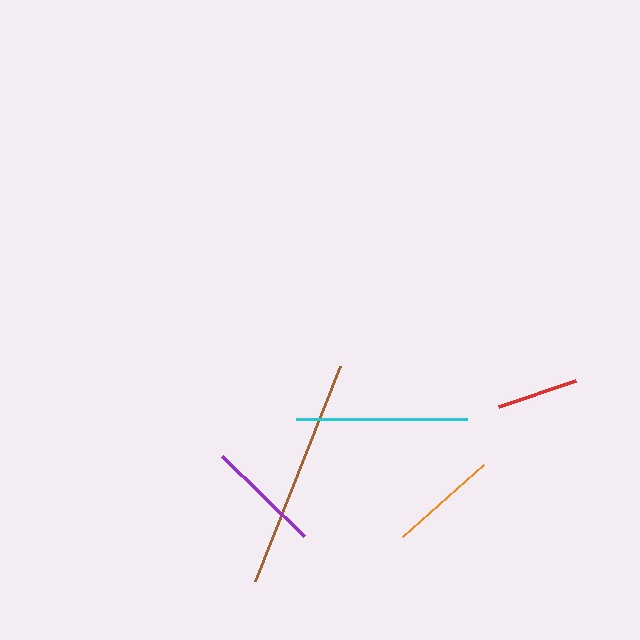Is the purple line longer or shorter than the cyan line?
The cyan line is longer than the purple line.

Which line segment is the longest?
The brown line is the longest at approximately 231 pixels.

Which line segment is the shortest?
The red line is the shortest at approximately 81 pixels.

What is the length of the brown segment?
The brown segment is approximately 231 pixels long.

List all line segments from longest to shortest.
From longest to shortest: brown, cyan, purple, orange, red.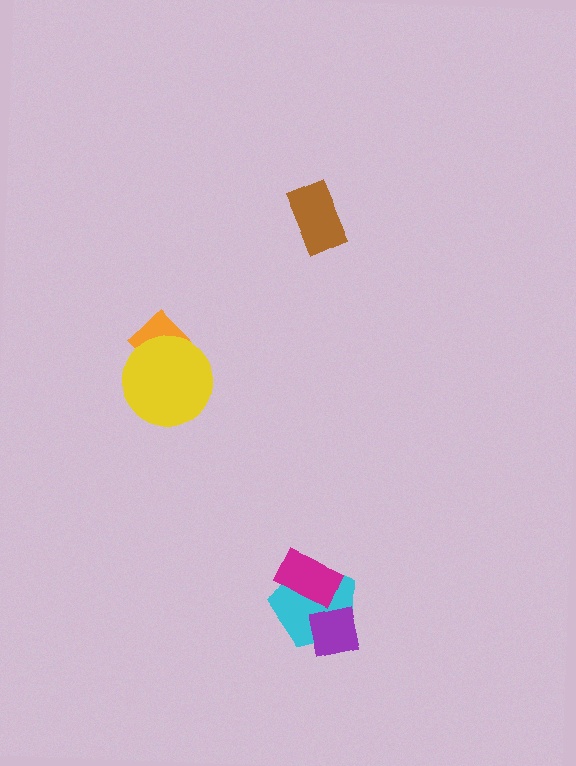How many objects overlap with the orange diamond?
1 object overlaps with the orange diamond.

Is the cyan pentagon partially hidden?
Yes, it is partially covered by another shape.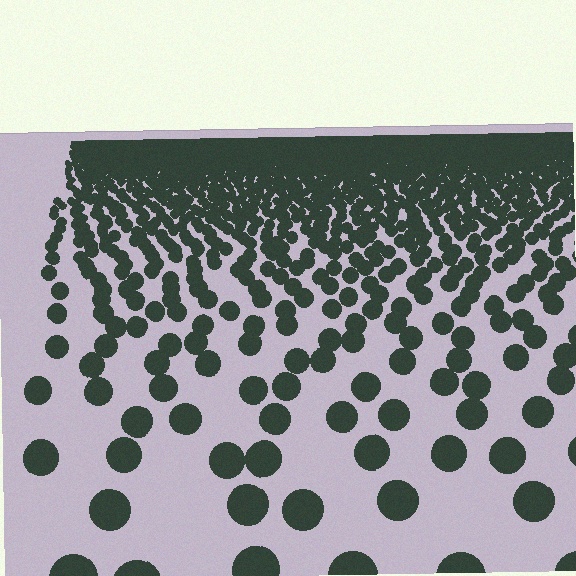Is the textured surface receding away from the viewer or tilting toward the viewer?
The surface is receding away from the viewer. Texture elements get smaller and denser toward the top.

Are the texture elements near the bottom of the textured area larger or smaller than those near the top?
Larger. Near the bottom, elements are closer to the viewer and appear at a bigger on-screen size.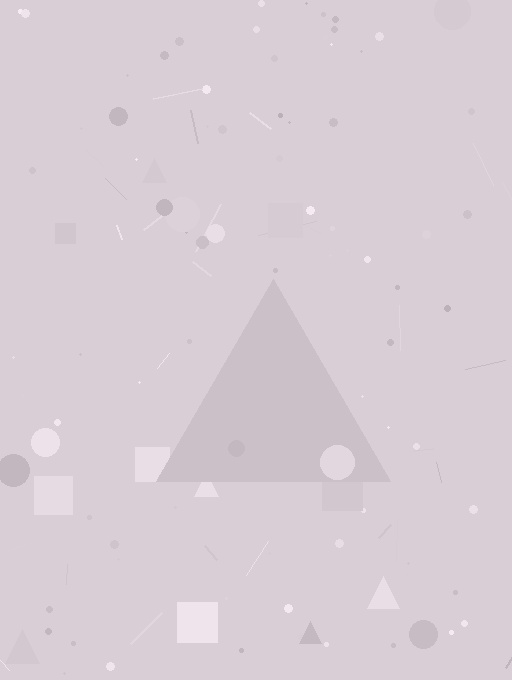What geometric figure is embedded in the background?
A triangle is embedded in the background.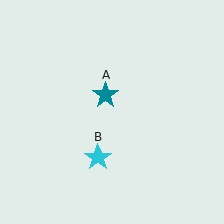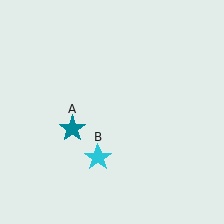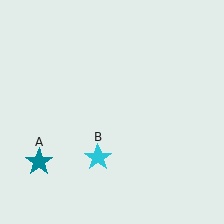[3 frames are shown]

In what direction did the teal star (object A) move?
The teal star (object A) moved down and to the left.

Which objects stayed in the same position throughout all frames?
Cyan star (object B) remained stationary.